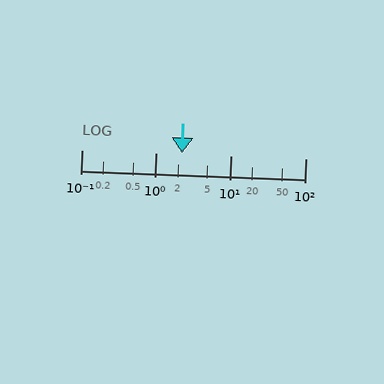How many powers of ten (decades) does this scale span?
The scale spans 3 decades, from 0.1 to 100.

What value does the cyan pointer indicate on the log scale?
The pointer indicates approximately 2.2.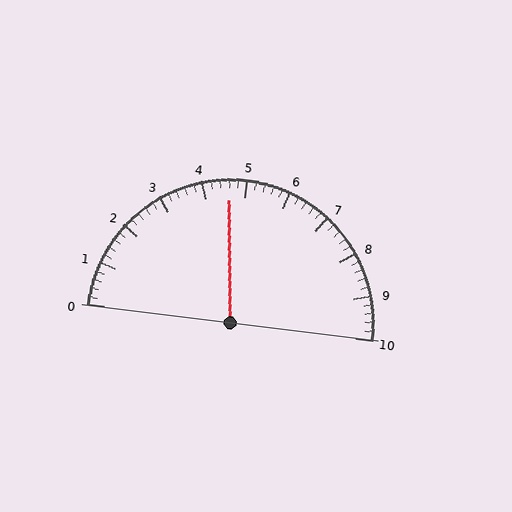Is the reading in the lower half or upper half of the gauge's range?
The reading is in the lower half of the range (0 to 10).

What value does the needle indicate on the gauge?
The needle indicates approximately 4.6.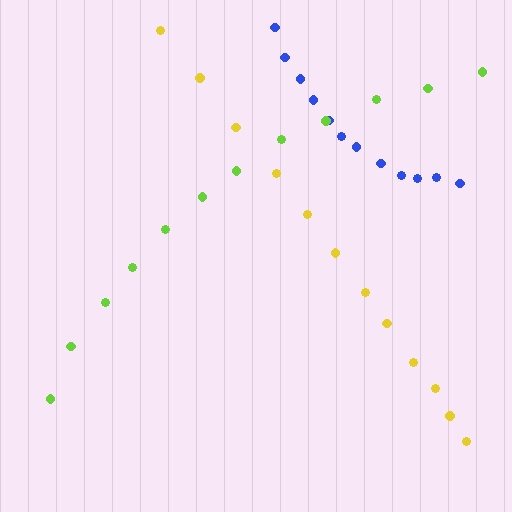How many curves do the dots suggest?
There are 3 distinct paths.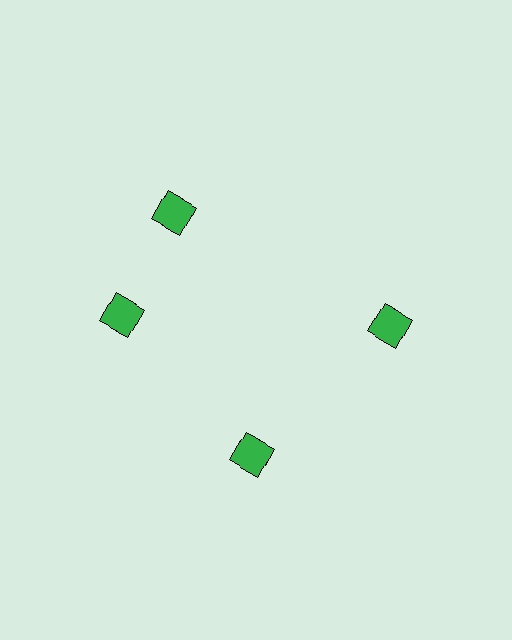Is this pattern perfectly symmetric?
No. The 4 green diamonds are arranged in a ring, but one element near the 12 o'clock position is rotated out of alignment along the ring, breaking the 4-fold rotational symmetry.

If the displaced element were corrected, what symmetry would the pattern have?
It would have 4-fold rotational symmetry — the pattern would map onto itself every 90 degrees.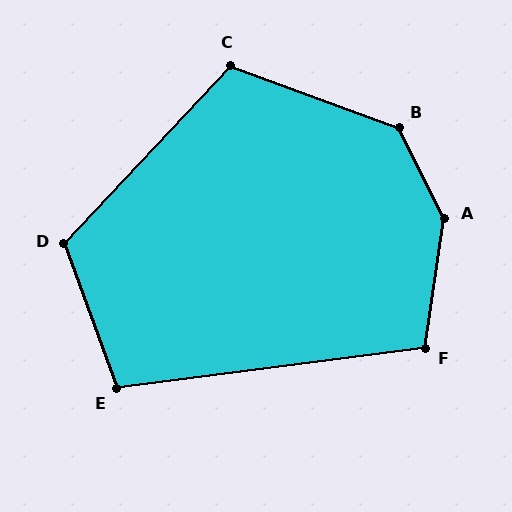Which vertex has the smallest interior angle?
E, at approximately 102 degrees.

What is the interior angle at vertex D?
Approximately 117 degrees (obtuse).